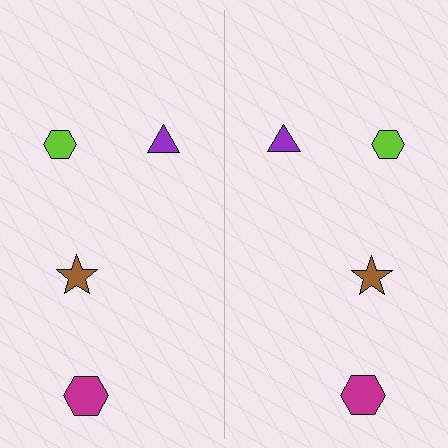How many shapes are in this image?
There are 8 shapes in this image.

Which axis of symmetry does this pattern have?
The pattern has a vertical axis of symmetry running through the center of the image.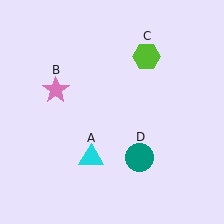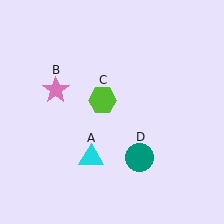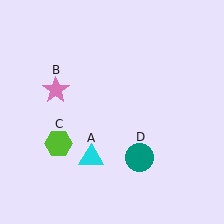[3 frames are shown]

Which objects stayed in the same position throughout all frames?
Cyan triangle (object A) and pink star (object B) and teal circle (object D) remained stationary.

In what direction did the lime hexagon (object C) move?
The lime hexagon (object C) moved down and to the left.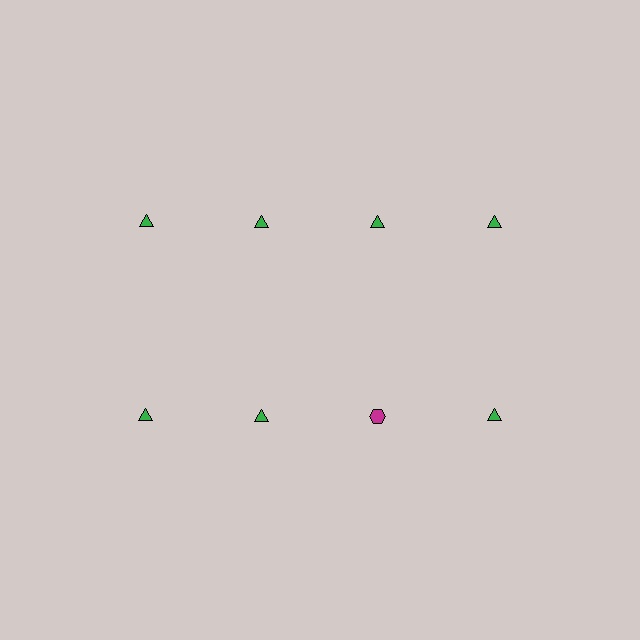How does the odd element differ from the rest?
It differs in both color (magenta instead of green) and shape (hexagon instead of triangle).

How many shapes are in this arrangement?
There are 8 shapes arranged in a grid pattern.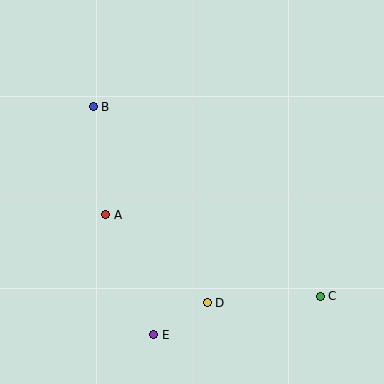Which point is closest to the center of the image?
Point A at (106, 215) is closest to the center.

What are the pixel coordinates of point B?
Point B is at (93, 107).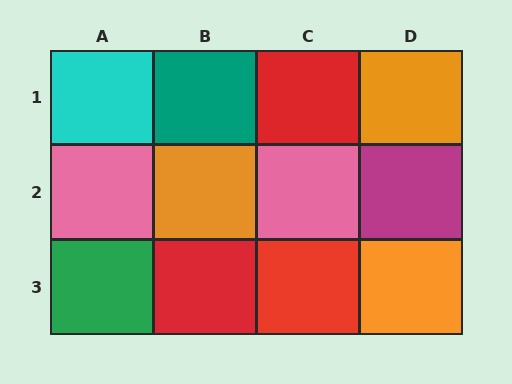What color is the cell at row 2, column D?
Magenta.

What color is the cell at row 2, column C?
Pink.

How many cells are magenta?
1 cell is magenta.